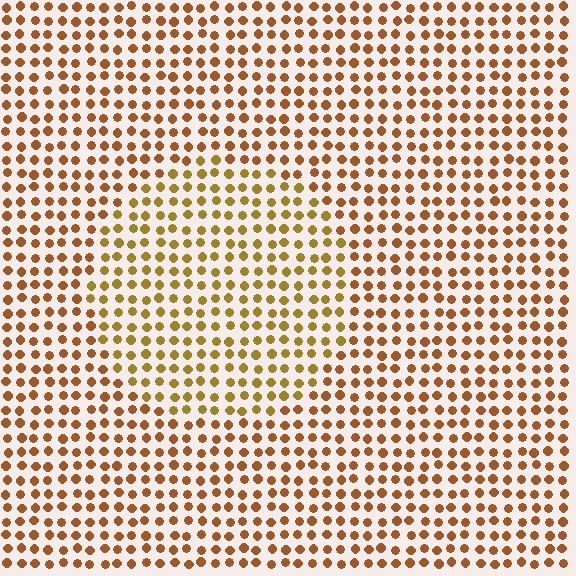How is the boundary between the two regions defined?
The boundary is defined purely by a slight shift in hue (about 24 degrees). Spacing, size, and orientation are identical on both sides.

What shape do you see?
I see a circle.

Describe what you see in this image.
The image is filled with small brown elements in a uniform arrangement. A circle-shaped region is visible where the elements are tinted to a slightly different hue, forming a subtle color boundary.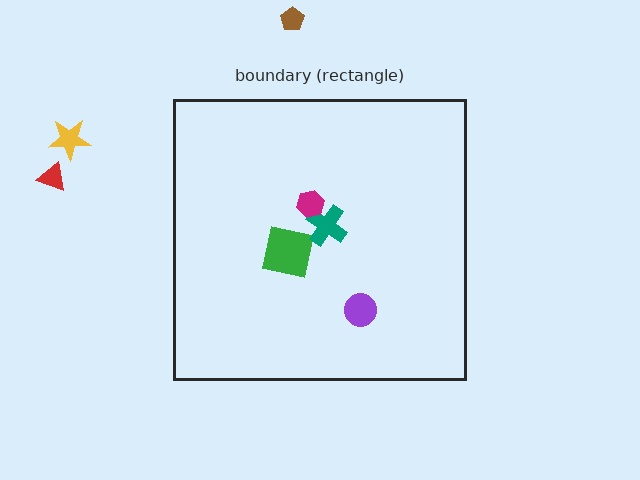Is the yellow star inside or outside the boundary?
Outside.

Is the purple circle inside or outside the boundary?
Inside.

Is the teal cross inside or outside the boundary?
Inside.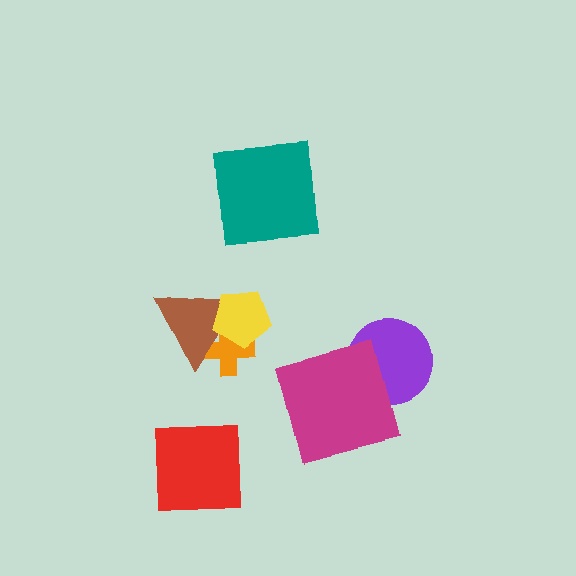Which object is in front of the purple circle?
The magenta square is in front of the purple circle.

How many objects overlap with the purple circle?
1 object overlaps with the purple circle.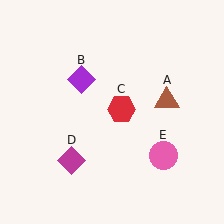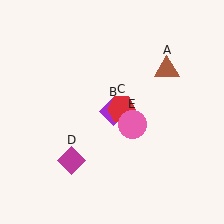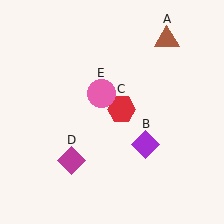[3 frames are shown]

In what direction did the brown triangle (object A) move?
The brown triangle (object A) moved up.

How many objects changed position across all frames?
3 objects changed position: brown triangle (object A), purple diamond (object B), pink circle (object E).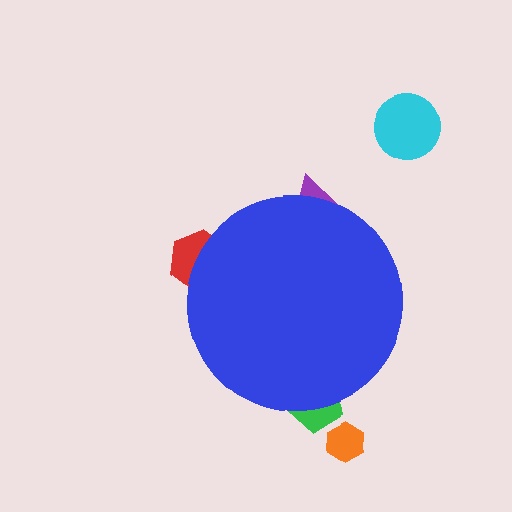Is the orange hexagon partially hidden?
No, the orange hexagon is fully visible.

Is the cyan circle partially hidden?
No, the cyan circle is fully visible.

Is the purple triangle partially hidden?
Yes, the purple triangle is partially hidden behind the blue circle.